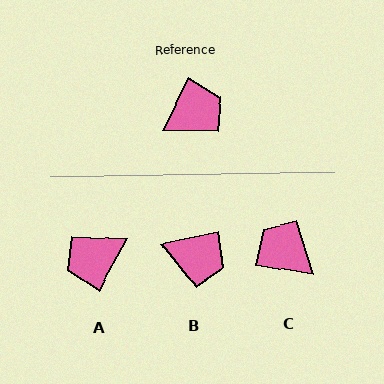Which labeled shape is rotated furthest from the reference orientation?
A, about 177 degrees away.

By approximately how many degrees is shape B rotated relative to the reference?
Approximately 51 degrees clockwise.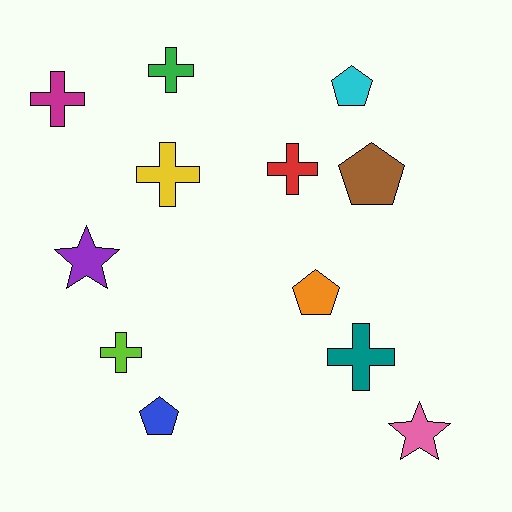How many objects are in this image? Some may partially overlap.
There are 12 objects.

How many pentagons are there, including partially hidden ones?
There are 4 pentagons.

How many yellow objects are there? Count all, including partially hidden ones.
There is 1 yellow object.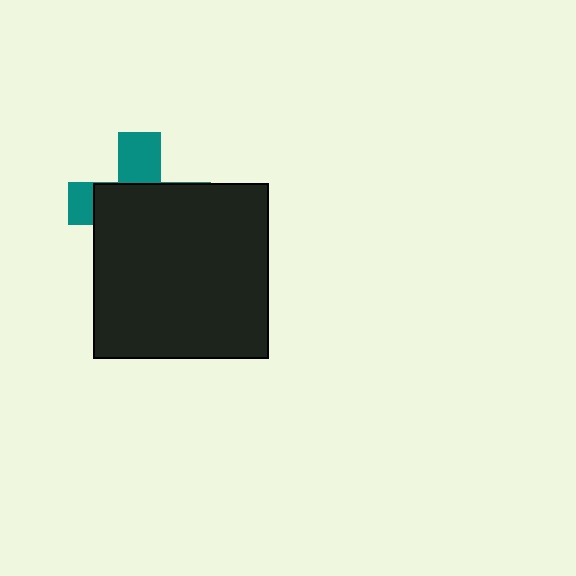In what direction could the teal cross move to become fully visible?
The teal cross could move up. That would shift it out from behind the black square entirely.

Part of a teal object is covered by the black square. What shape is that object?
It is a cross.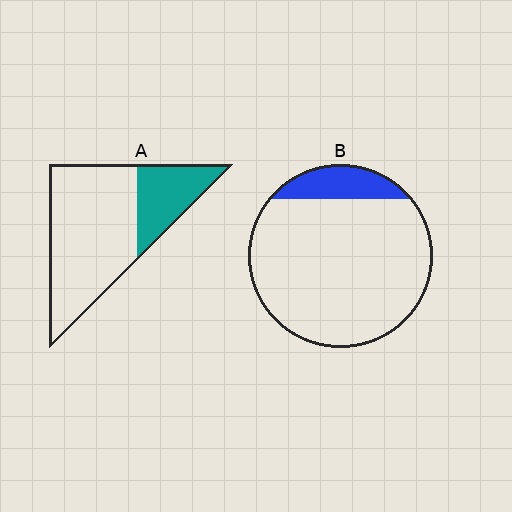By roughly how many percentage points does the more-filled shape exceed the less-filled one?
By roughly 15 percentage points (A over B).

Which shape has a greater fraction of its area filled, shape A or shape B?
Shape A.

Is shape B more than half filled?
No.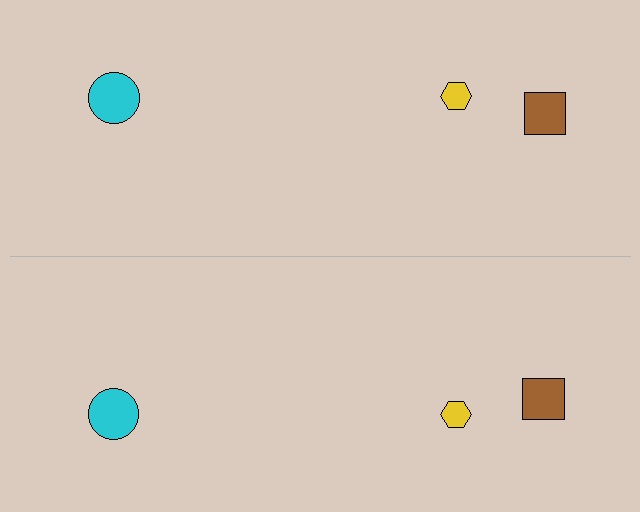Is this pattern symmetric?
Yes, this pattern has bilateral (reflection) symmetry.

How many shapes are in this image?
There are 6 shapes in this image.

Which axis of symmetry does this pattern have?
The pattern has a horizontal axis of symmetry running through the center of the image.